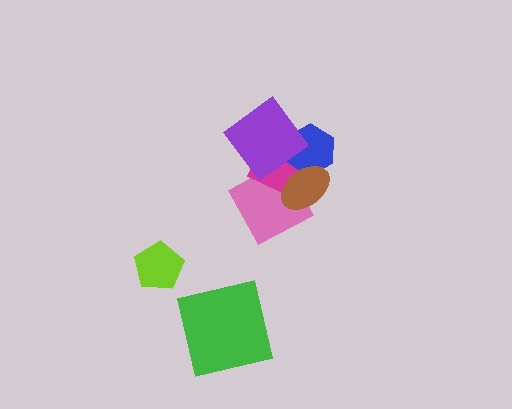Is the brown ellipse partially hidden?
No, no other shape covers it.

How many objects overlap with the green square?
0 objects overlap with the green square.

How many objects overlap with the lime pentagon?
0 objects overlap with the lime pentagon.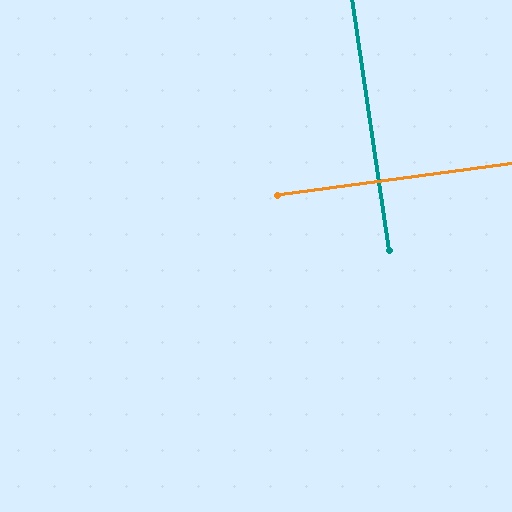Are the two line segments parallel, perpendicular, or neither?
Perpendicular — they meet at approximately 89°.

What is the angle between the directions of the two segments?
Approximately 89 degrees.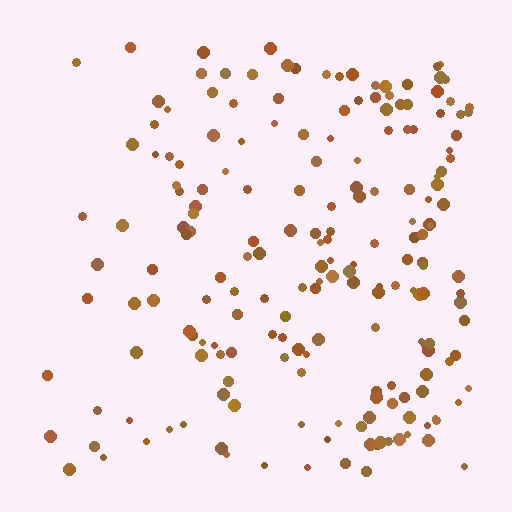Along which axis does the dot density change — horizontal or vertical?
Horizontal.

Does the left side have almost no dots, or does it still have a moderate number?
Still a moderate number, just noticeably fewer than the right.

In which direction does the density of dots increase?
From left to right, with the right side densest.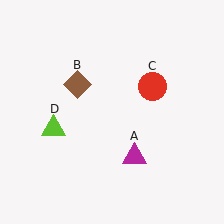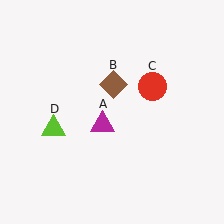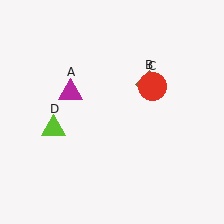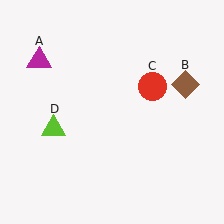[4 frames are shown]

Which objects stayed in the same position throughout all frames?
Red circle (object C) and lime triangle (object D) remained stationary.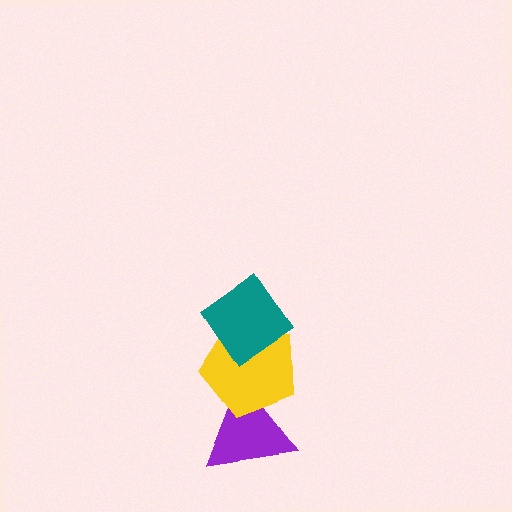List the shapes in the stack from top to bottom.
From top to bottom: the teal diamond, the yellow pentagon, the purple triangle.